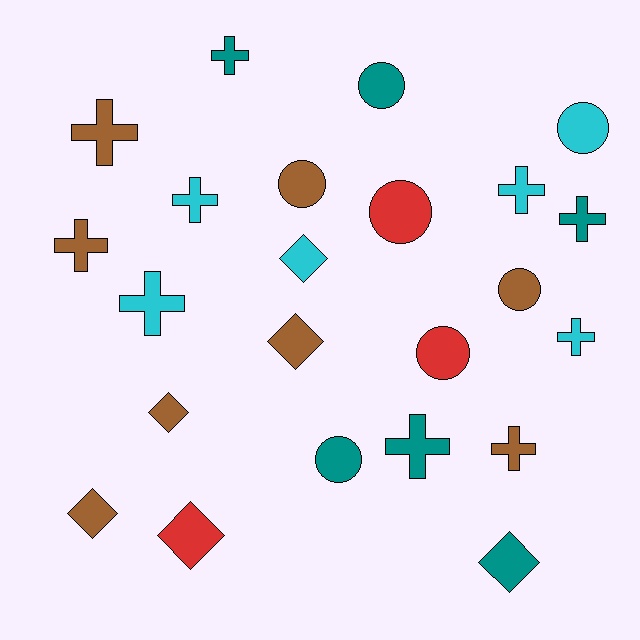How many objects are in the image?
There are 23 objects.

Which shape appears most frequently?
Cross, with 10 objects.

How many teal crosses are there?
There are 3 teal crosses.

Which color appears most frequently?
Brown, with 8 objects.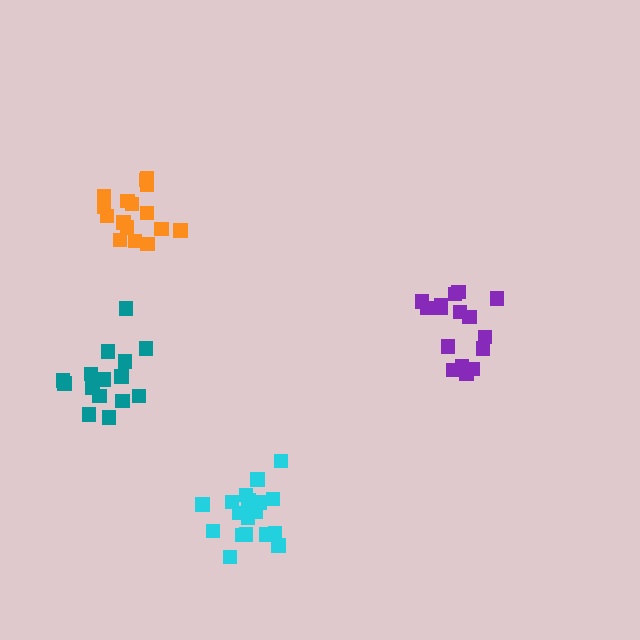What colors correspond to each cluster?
The clusters are colored: purple, cyan, teal, orange.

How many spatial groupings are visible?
There are 4 spatial groupings.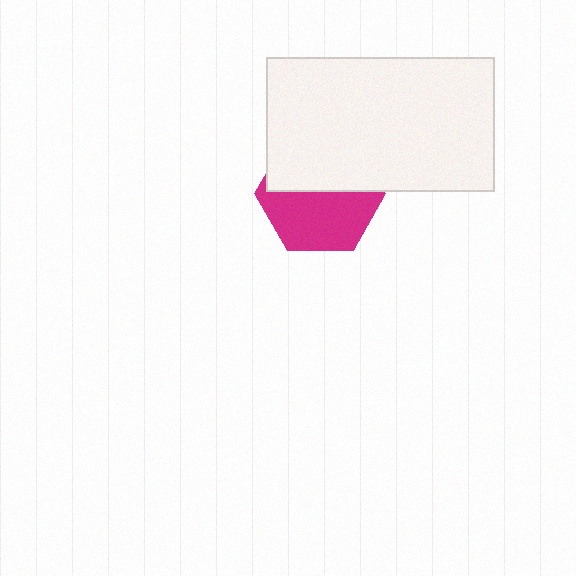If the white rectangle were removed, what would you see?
You would see the complete magenta hexagon.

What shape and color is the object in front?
The object in front is a white rectangle.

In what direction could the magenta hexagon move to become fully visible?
The magenta hexagon could move down. That would shift it out from behind the white rectangle entirely.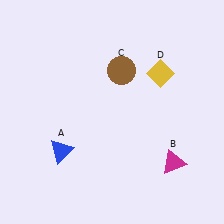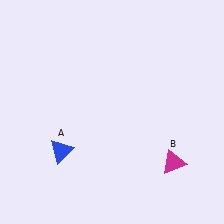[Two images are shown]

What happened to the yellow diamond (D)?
The yellow diamond (D) was removed in Image 2. It was in the top-right area of Image 1.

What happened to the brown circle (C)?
The brown circle (C) was removed in Image 2. It was in the top-right area of Image 1.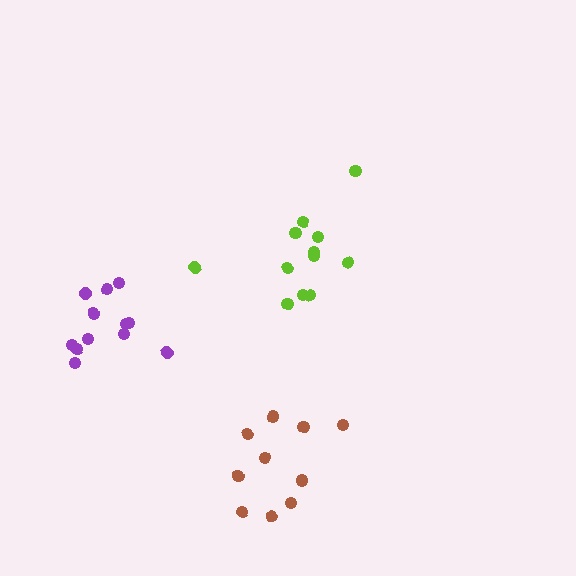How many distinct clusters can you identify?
There are 3 distinct clusters.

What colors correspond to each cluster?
The clusters are colored: lime, brown, purple.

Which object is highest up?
The lime cluster is topmost.